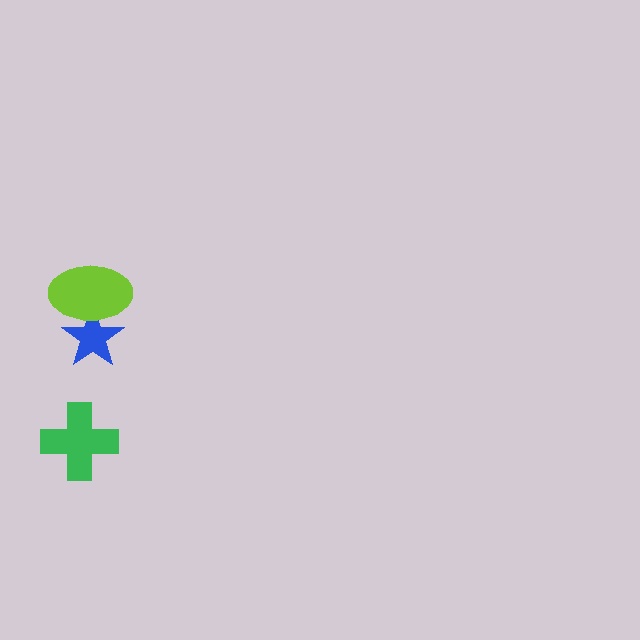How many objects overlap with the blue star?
1 object overlaps with the blue star.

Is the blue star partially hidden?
Yes, it is partially covered by another shape.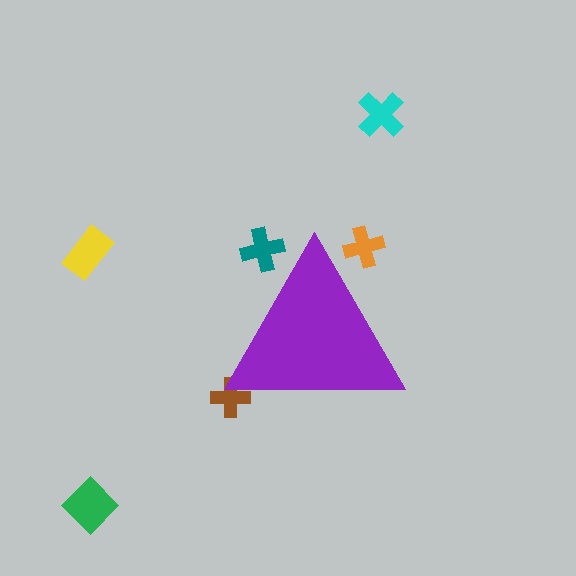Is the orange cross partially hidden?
Yes, the orange cross is partially hidden behind the purple triangle.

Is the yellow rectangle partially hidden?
No, the yellow rectangle is fully visible.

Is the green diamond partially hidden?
No, the green diamond is fully visible.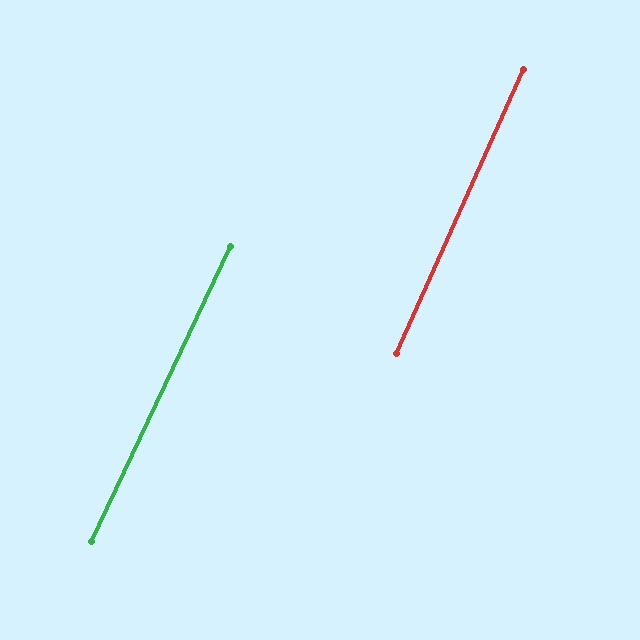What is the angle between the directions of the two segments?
Approximately 1 degree.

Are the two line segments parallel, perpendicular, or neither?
Parallel — their directions differ by only 1.1°.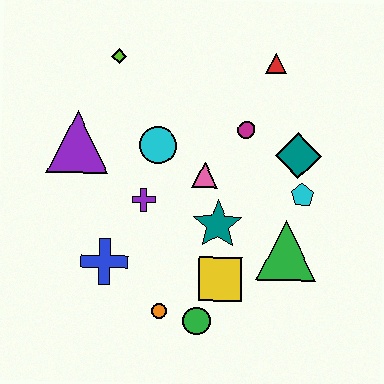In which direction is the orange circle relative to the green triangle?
The orange circle is to the left of the green triangle.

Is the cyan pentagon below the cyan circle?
Yes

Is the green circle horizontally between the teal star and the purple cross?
Yes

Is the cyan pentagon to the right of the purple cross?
Yes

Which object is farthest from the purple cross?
The red triangle is farthest from the purple cross.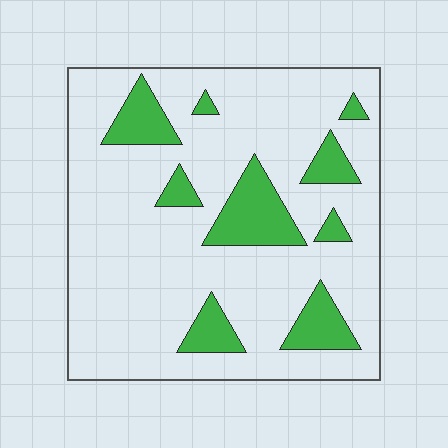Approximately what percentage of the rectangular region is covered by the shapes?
Approximately 20%.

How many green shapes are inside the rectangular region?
9.